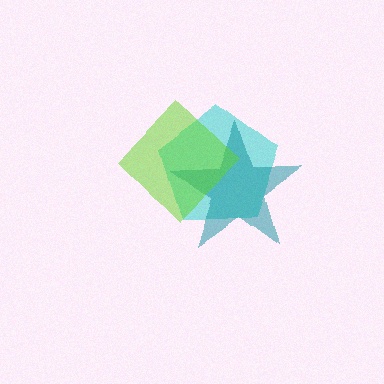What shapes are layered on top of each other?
The layered shapes are: a cyan pentagon, a teal star, a lime diamond.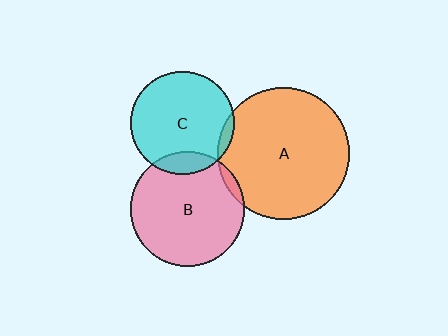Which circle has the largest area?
Circle A (orange).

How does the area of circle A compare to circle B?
Approximately 1.3 times.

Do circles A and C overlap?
Yes.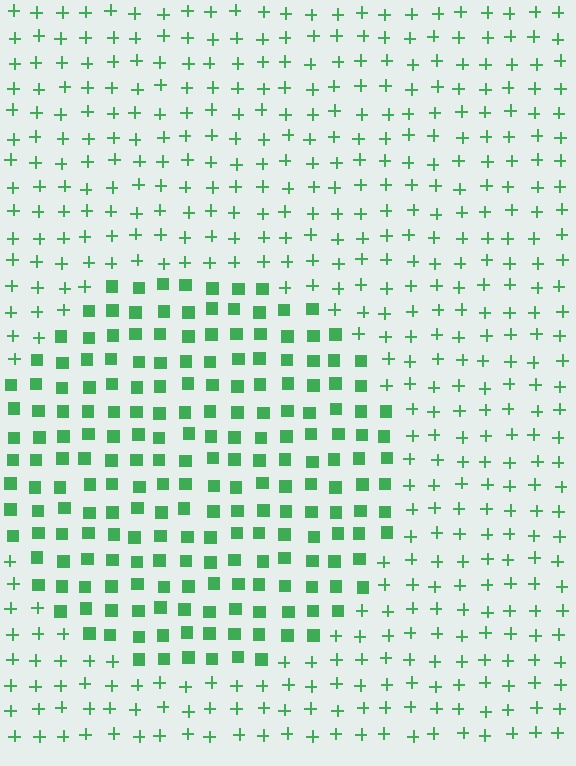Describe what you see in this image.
The image is filled with small green elements arranged in a uniform grid. A circle-shaped region contains squares, while the surrounding area contains plus signs. The boundary is defined purely by the change in element shape.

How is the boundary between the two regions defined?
The boundary is defined by a change in element shape: squares inside vs. plus signs outside. All elements share the same color and spacing.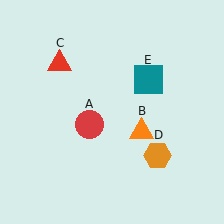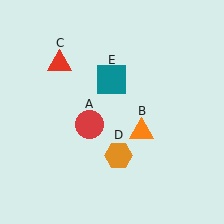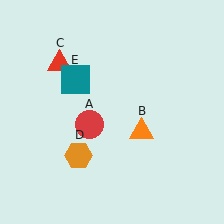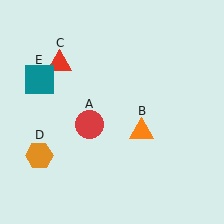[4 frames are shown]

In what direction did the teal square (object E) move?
The teal square (object E) moved left.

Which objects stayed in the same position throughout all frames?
Red circle (object A) and orange triangle (object B) and red triangle (object C) remained stationary.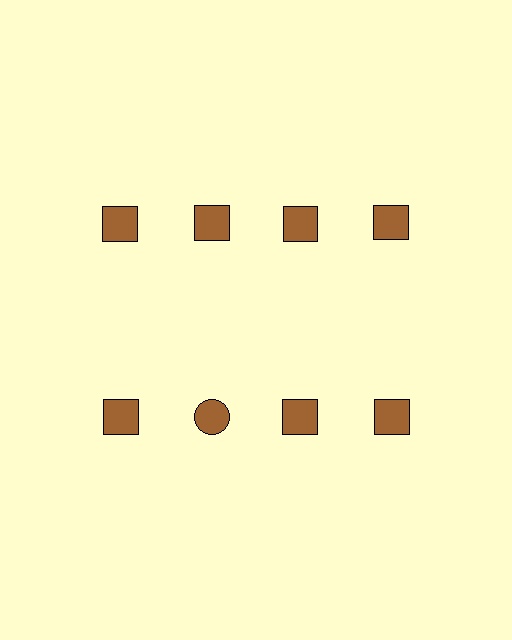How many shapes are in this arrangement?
There are 8 shapes arranged in a grid pattern.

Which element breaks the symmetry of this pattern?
The brown circle in the second row, second from left column breaks the symmetry. All other shapes are brown squares.